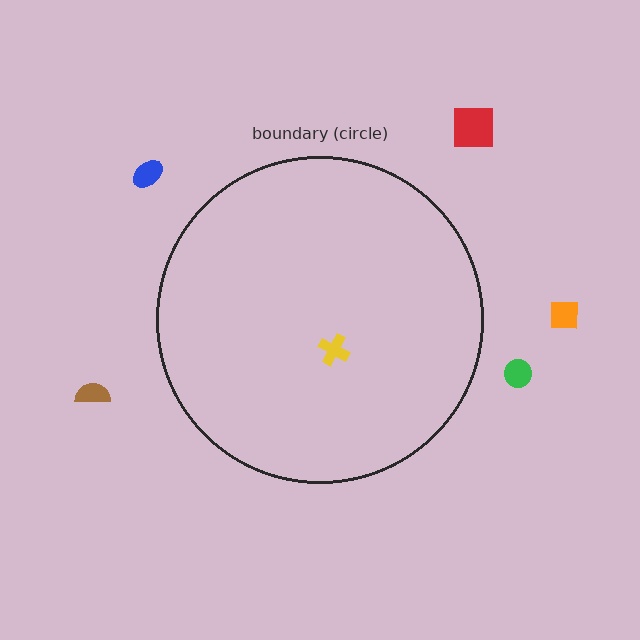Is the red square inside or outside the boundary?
Outside.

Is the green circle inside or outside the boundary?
Outside.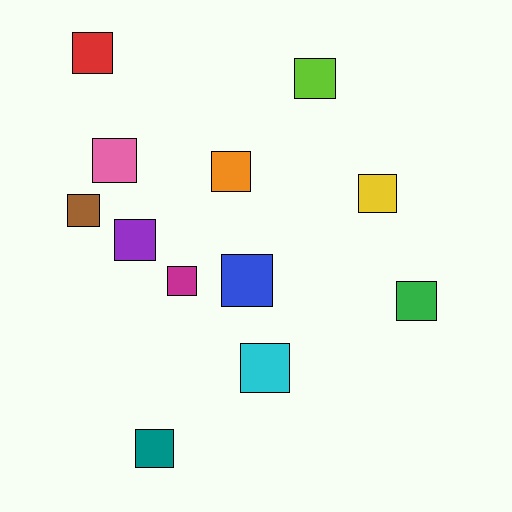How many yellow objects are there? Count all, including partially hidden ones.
There is 1 yellow object.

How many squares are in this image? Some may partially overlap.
There are 12 squares.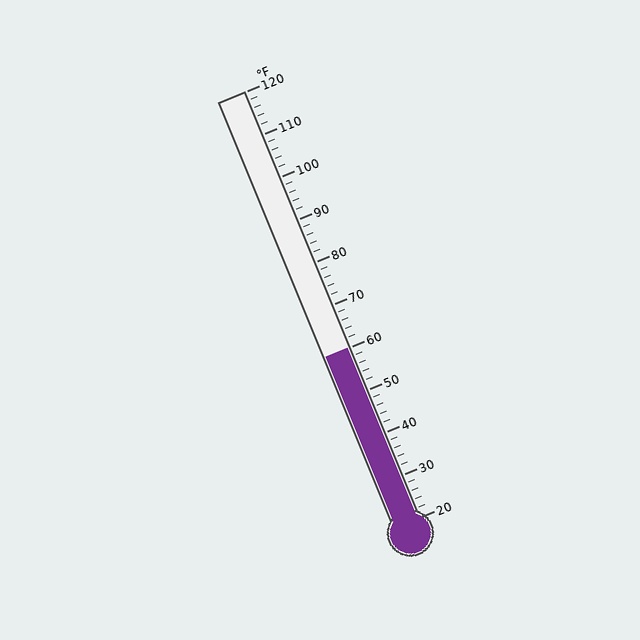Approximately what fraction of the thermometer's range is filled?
The thermometer is filled to approximately 40% of its range.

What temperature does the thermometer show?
The thermometer shows approximately 60°F.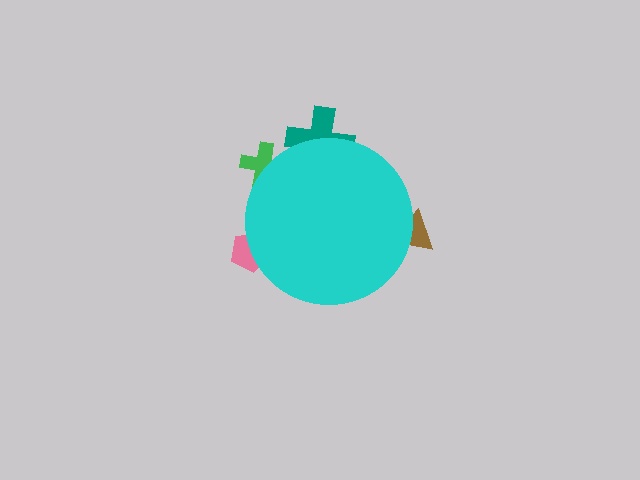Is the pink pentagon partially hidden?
Yes, the pink pentagon is partially hidden behind the cyan circle.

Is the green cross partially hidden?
Yes, the green cross is partially hidden behind the cyan circle.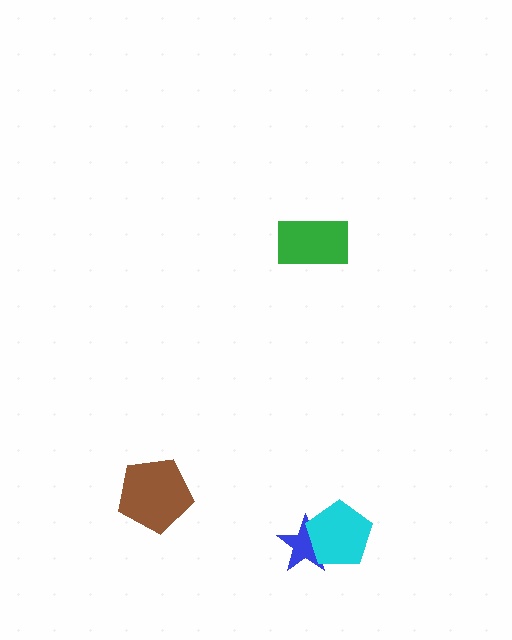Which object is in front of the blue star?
The cyan pentagon is in front of the blue star.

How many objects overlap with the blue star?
1 object overlaps with the blue star.